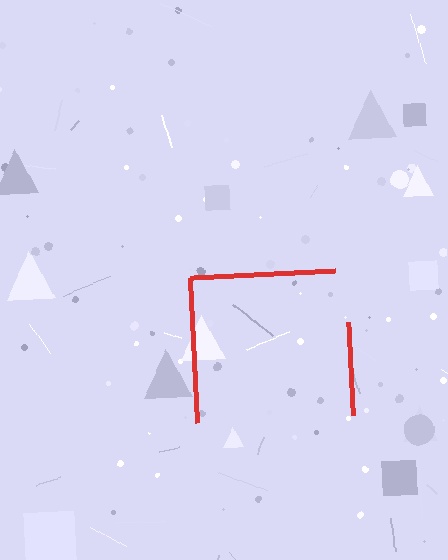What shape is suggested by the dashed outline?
The dashed outline suggests a square.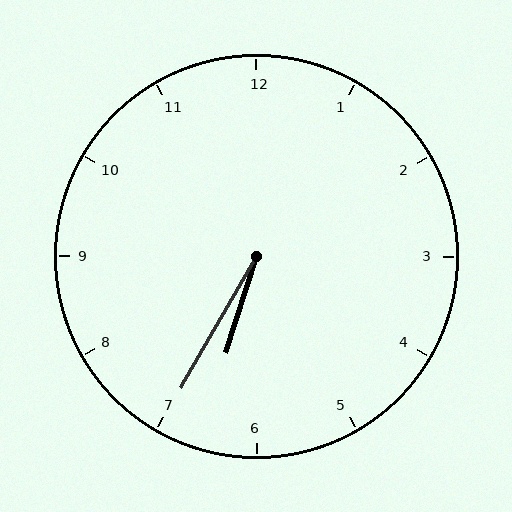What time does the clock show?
6:35.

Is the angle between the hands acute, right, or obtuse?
It is acute.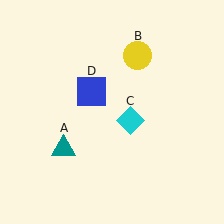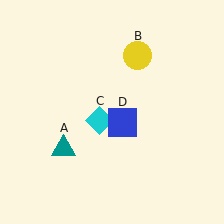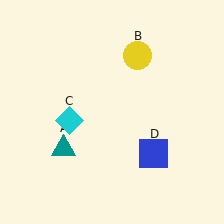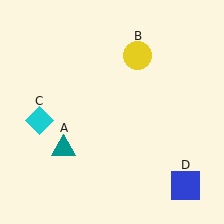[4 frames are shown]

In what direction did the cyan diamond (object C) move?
The cyan diamond (object C) moved left.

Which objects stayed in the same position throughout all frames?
Teal triangle (object A) and yellow circle (object B) remained stationary.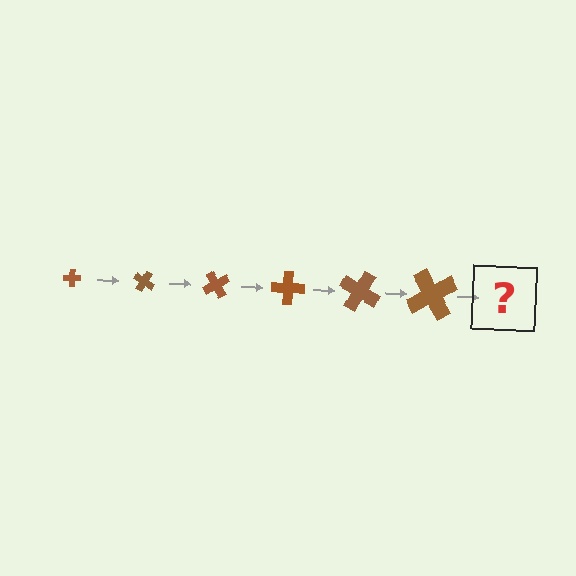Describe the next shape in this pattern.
It should be a cross, larger than the previous one and rotated 180 degrees from the start.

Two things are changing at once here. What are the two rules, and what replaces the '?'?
The two rules are that the cross grows larger each step and it rotates 30 degrees each step. The '?' should be a cross, larger than the previous one and rotated 180 degrees from the start.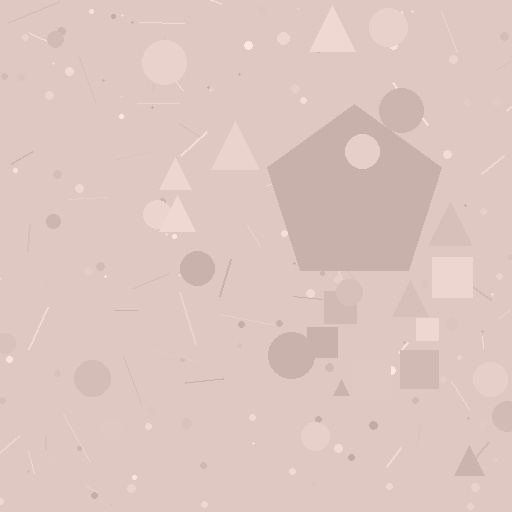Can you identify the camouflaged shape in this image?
The camouflaged shape is a pentagon.